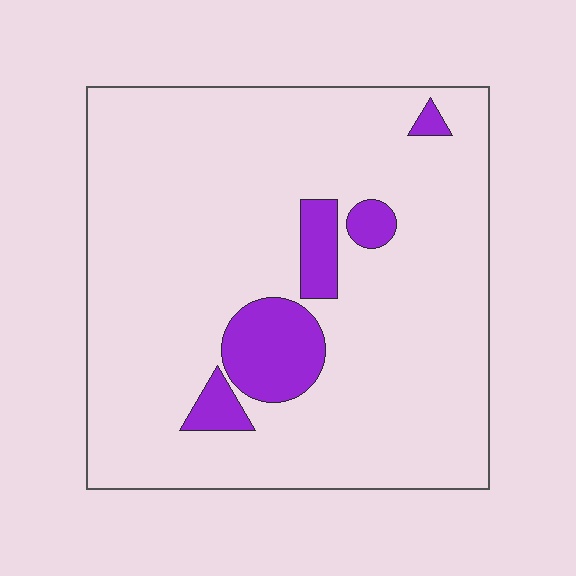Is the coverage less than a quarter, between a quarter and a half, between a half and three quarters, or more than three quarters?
Less than a quarter.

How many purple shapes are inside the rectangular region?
5.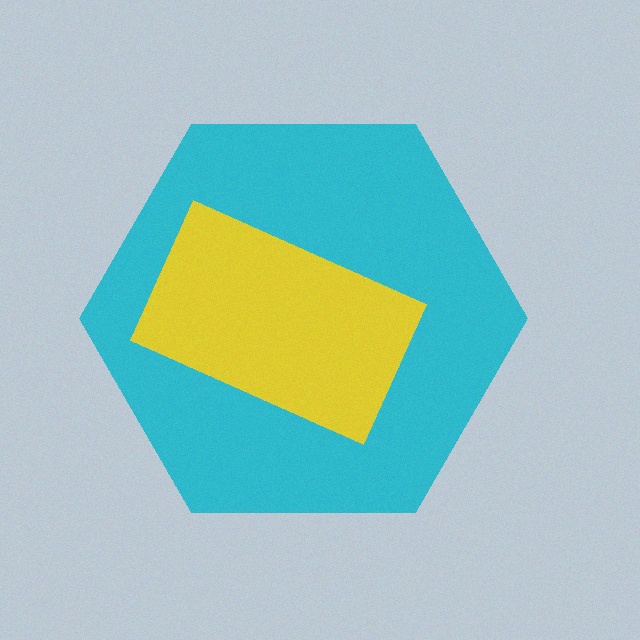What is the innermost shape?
The yellow rectangle.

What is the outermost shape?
The cyan hexagon.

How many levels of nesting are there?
2.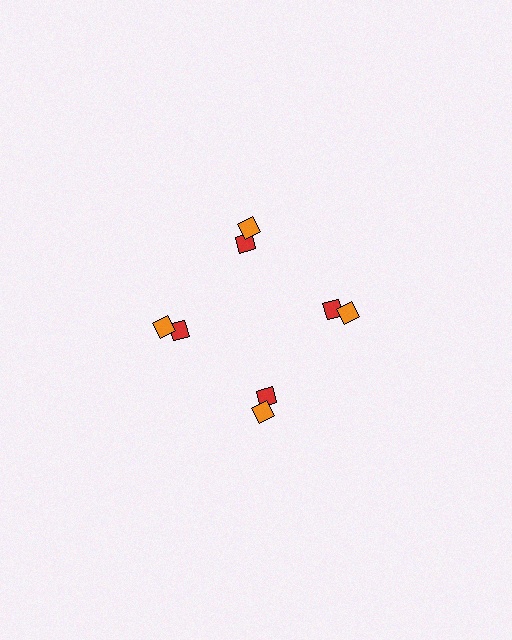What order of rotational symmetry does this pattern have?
This pattern has 4-fold rotational symmetry.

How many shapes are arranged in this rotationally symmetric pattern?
There are 8 shapes, arranged in 4 groups of 2.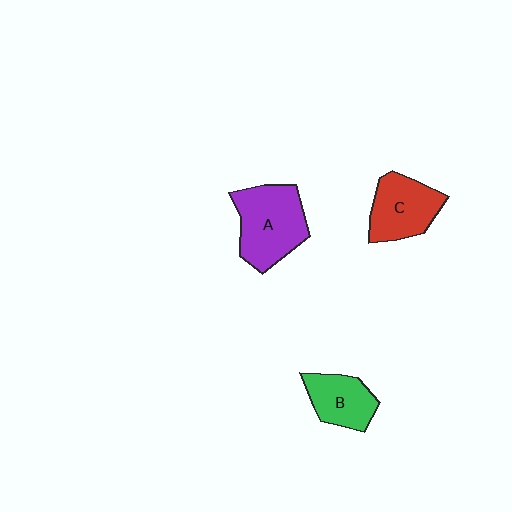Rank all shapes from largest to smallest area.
From largest to smallest: A (purple), C (red), B (green).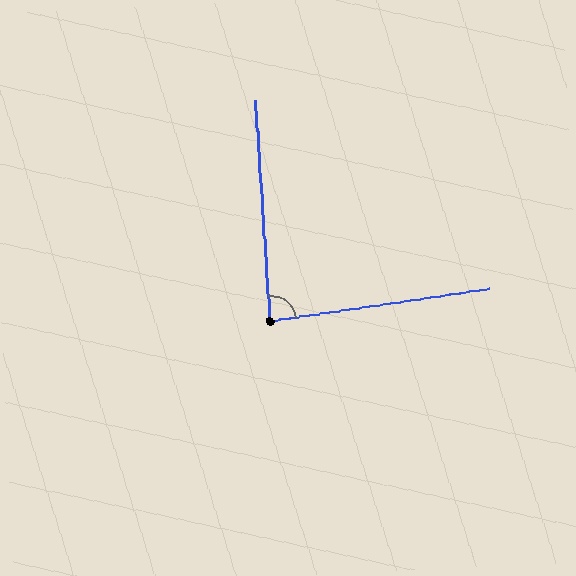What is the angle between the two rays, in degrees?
Approximately 85 degrees.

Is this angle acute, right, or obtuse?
It is approximately a right angle.